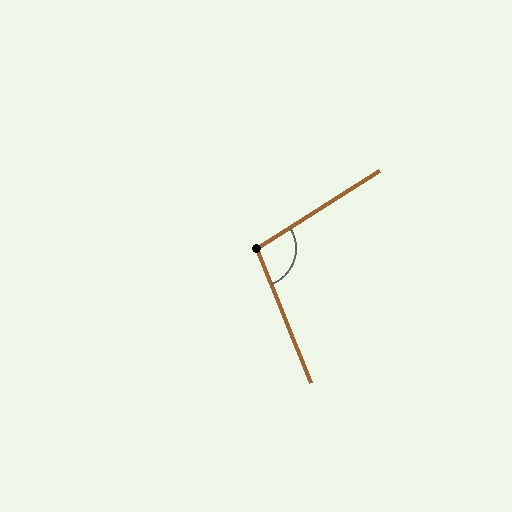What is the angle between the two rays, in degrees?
Approximately 101 degrees.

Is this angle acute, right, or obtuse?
It is obtuse.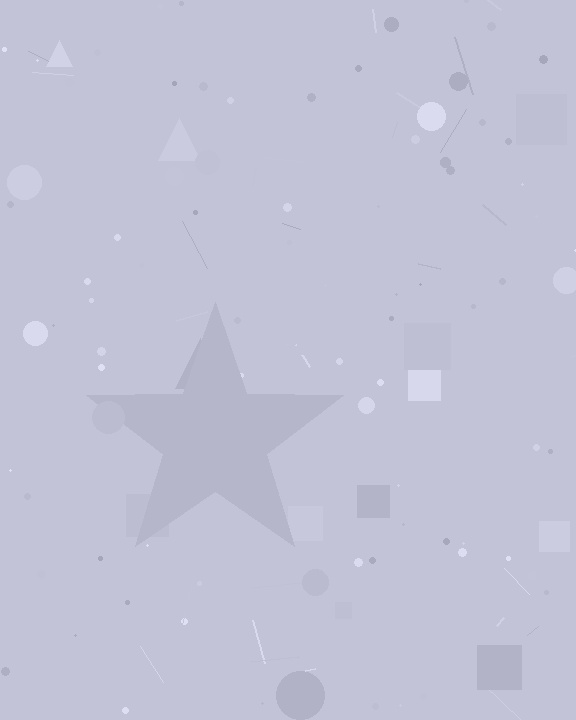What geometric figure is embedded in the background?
A star is embedded in the background.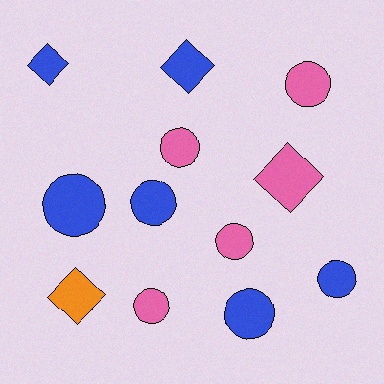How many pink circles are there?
There are 4 pink circles.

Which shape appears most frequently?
Circle, with 8 objects.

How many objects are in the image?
There are 12 objects.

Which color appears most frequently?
Blue, with 6 objects.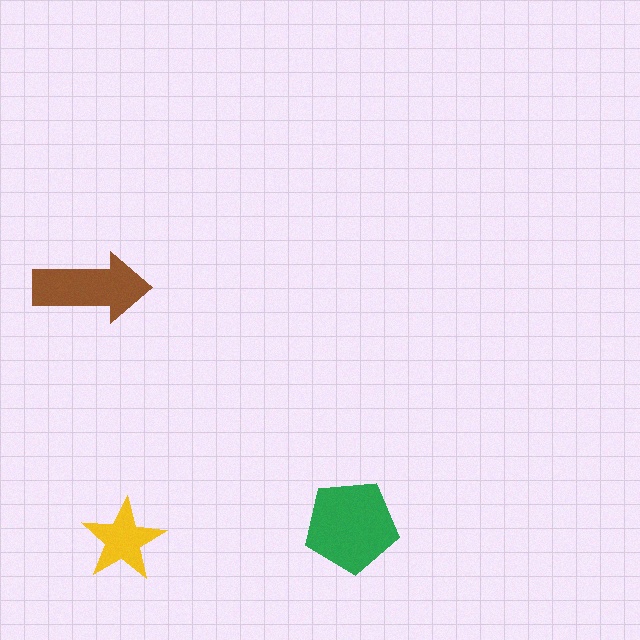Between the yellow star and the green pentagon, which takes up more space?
The green pentagon.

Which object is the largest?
The green pentagon.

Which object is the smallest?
The yellow star.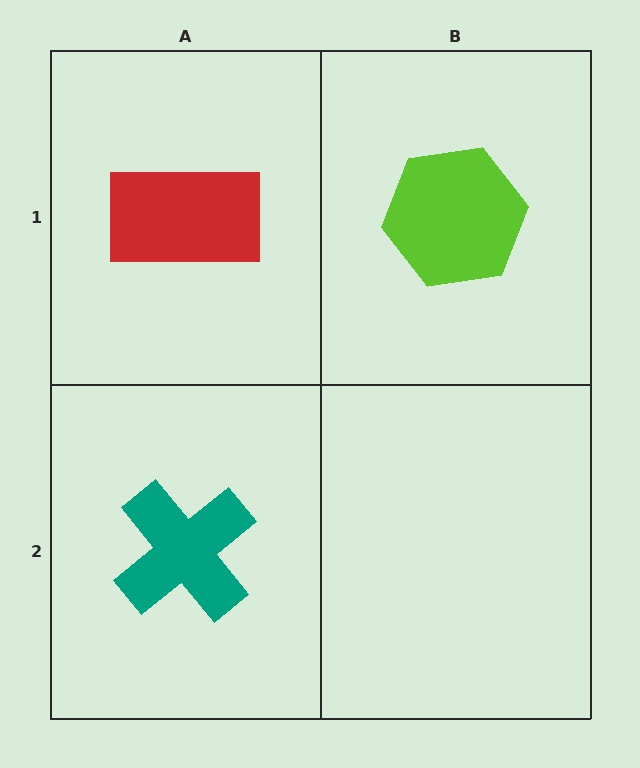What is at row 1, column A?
A red rectangle.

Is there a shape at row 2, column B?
No, that cell is empty.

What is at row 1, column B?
A lime hexagon.